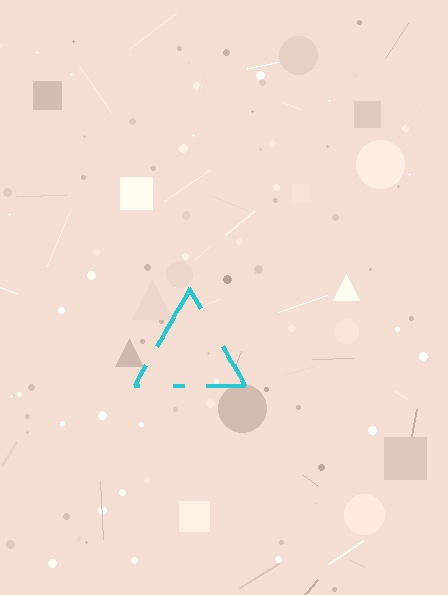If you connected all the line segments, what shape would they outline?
They would outline a triangle.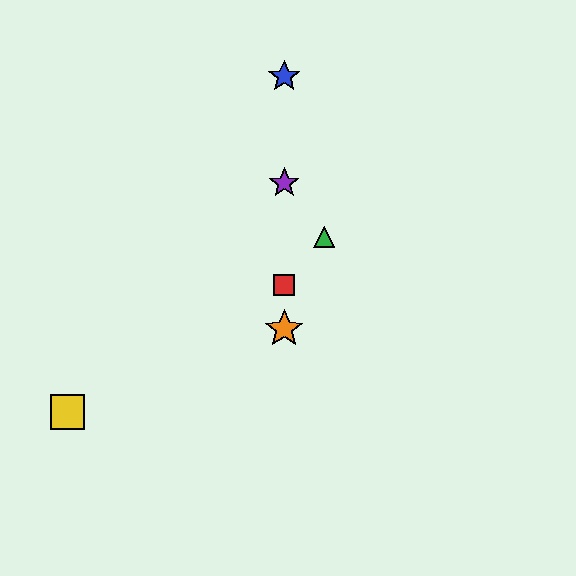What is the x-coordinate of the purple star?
The purple star is at x≈284.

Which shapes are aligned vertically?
The red square, the blue star, the purple star, the orange star are aligned vertically.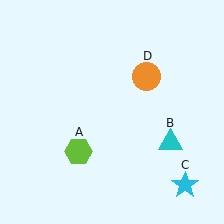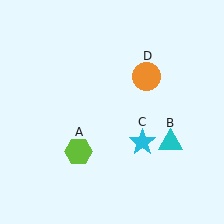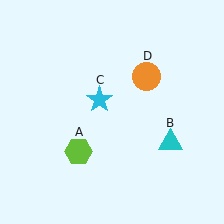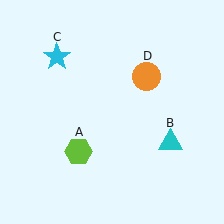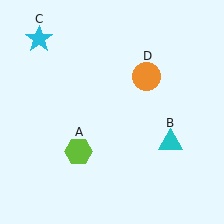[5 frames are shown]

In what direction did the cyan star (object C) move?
The cyan star (object C) moved up and to the left.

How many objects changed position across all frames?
1 object changed position: cyan star (object C).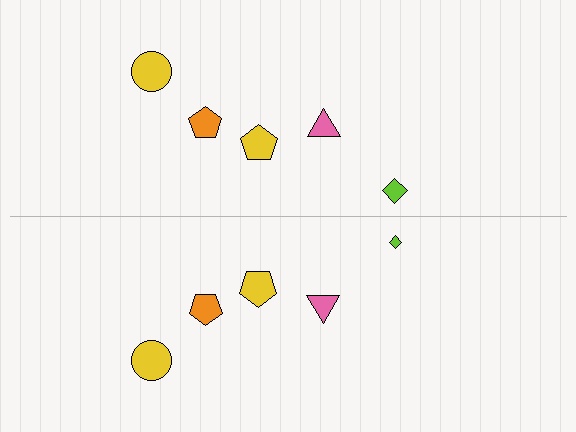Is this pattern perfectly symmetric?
No, the pattern is not perfectly symmetric. The lime diamond on the bottom side has a different size than its mirror counterpart.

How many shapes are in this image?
There are 10 shapes in this image.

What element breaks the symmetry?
The lime diamond on the bottom side has a different size than its mirror counterpart.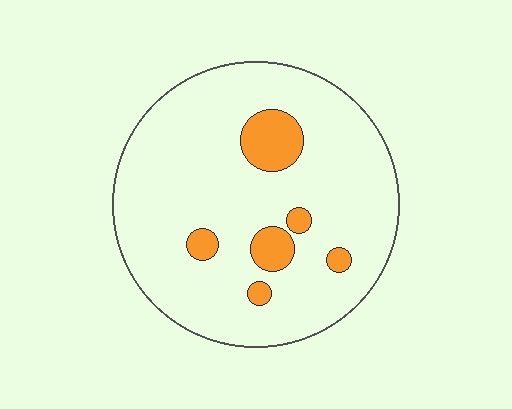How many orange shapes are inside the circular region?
6.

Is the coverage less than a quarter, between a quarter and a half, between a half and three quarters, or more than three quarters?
Less than a quarter.